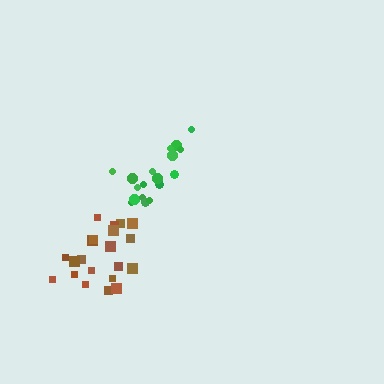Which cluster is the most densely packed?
Brown.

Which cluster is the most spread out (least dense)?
Green.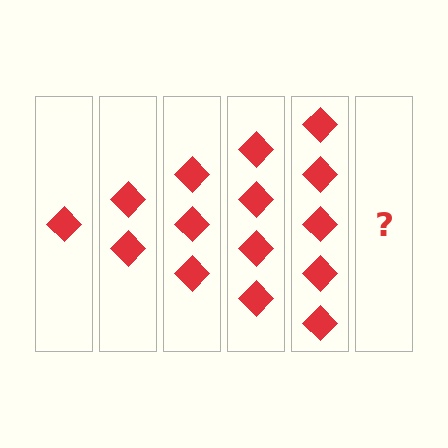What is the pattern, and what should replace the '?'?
The pattern is that each step adds one more diamond. The '?' should be 6 diamonds.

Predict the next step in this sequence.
The next step is 6 diamonds.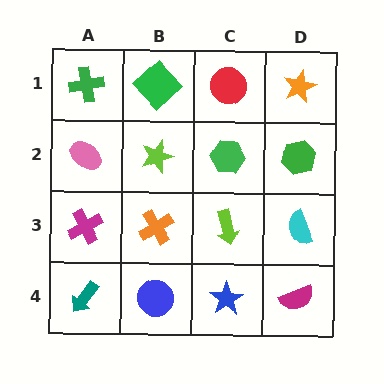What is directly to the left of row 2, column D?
A green hexagon.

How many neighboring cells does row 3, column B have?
4.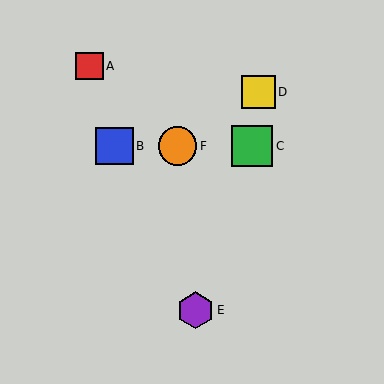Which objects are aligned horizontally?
Objects B, C, F are aligned horizontally.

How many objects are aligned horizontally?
3 objects (B, C, F) are aligned horizontally.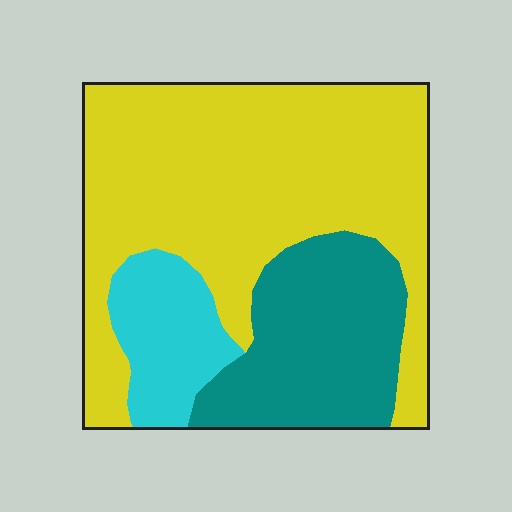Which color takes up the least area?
Cyan, at roughly 15%.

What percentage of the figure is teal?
Teal covers roughly 25% of the figure.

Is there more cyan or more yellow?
Yellow.